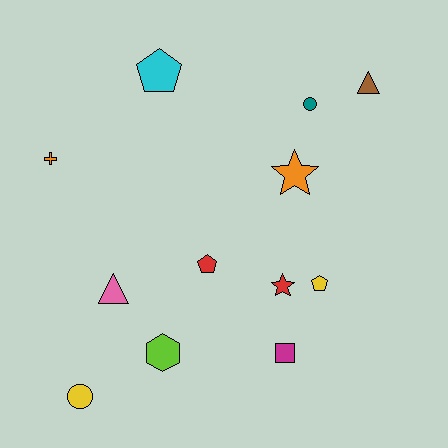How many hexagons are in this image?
There is 1 hexagon.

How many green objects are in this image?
There are no green objects.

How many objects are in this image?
There are 12 objects.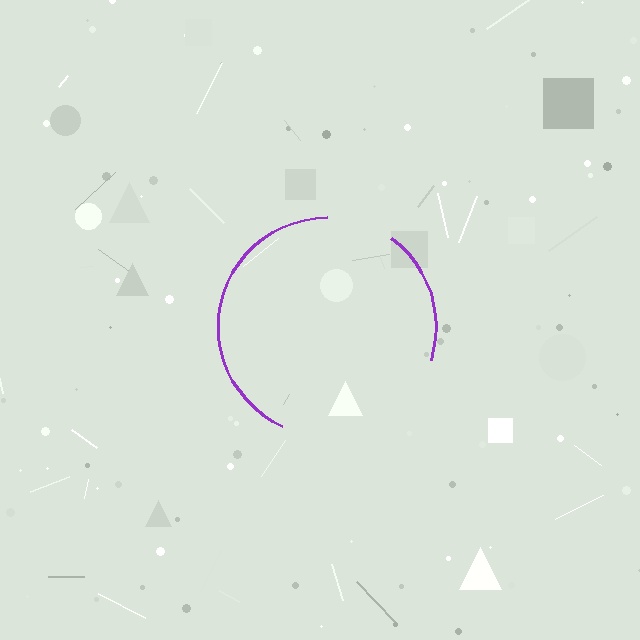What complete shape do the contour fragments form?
The contour fragments form a circle.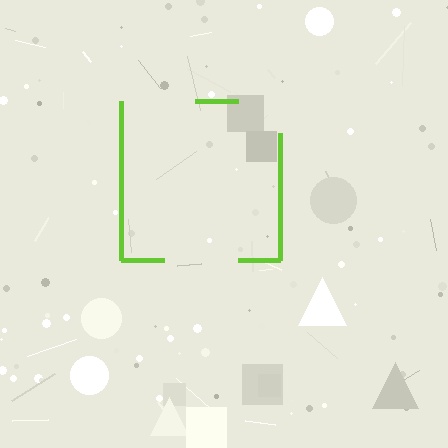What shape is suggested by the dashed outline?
The dashed outline suggests a square.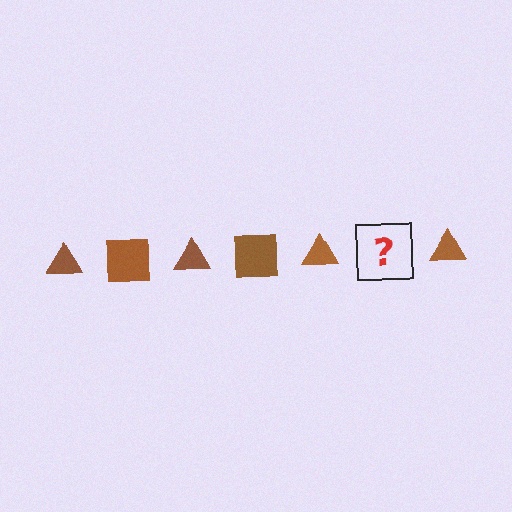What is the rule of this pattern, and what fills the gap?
The rule is that the pattern cycles through triangle, square shapes in brown. The gap should be filled with a brown square.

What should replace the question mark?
The question mark should be replaced with a brown square.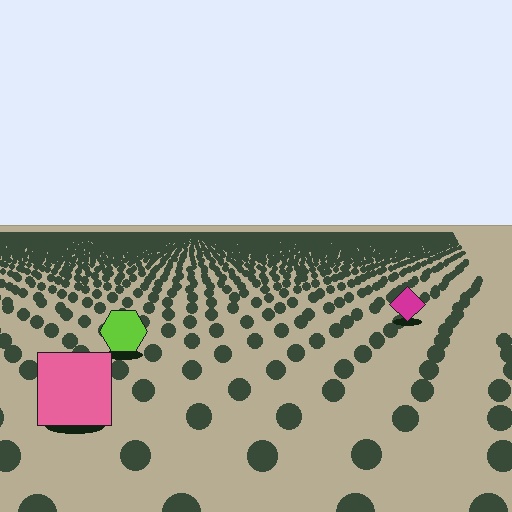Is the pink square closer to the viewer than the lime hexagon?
Yes. The pink square is closer — you can tell from the texture gradient: the ground texture is coarser near it.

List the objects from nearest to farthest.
From nearest to farthest: the pink square, the lime hexagon, the magenta diamond.